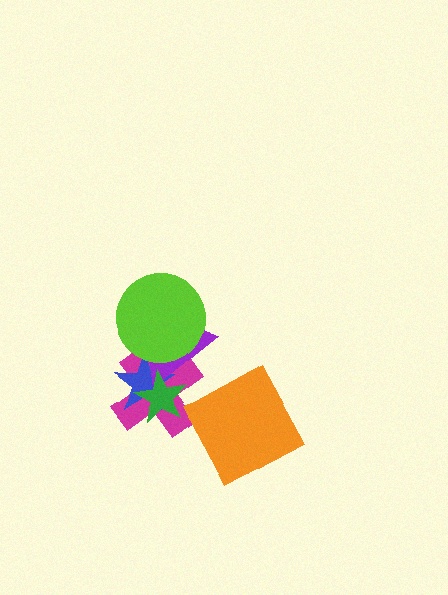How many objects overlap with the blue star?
4 objects overlap with the blue star.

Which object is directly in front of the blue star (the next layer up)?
The purple triangle is directly in front of the blue star.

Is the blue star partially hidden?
Yes, it is partially covered by another shape.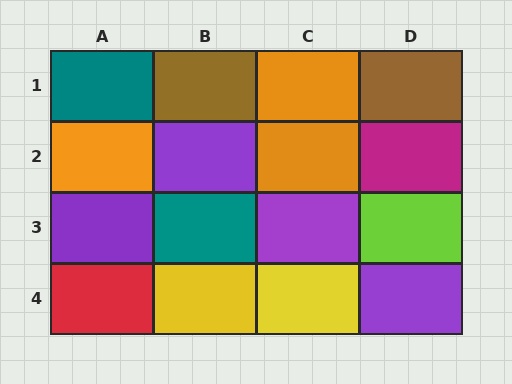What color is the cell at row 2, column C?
Orange.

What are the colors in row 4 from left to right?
Red, yellow, yellow, purple.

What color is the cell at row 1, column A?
Teal.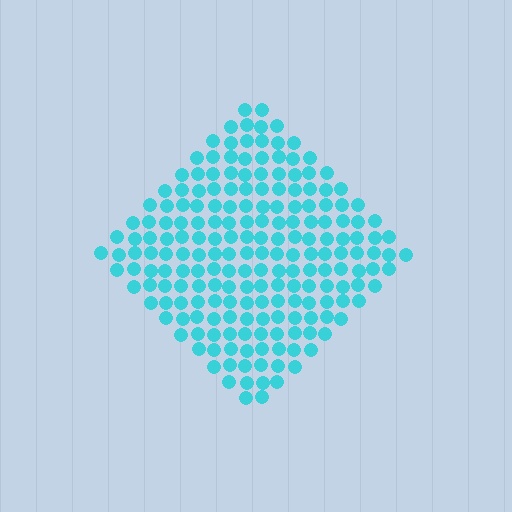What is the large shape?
The large shape is a diamond.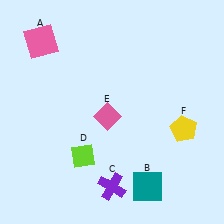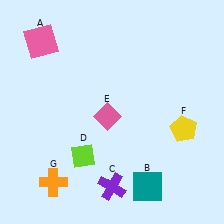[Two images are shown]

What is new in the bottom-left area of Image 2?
An orange cross (G) was added in the bottom-left area of Image 2.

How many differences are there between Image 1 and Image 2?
There is 1 difference between the two images.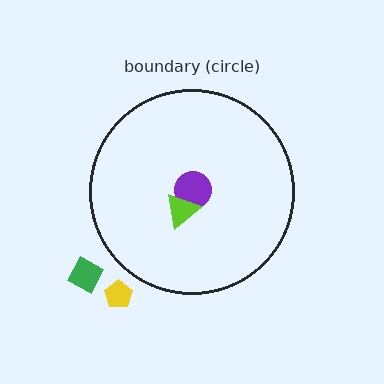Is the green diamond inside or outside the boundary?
Outside.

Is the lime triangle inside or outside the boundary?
Inside.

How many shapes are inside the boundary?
2 inside, 2 outside.